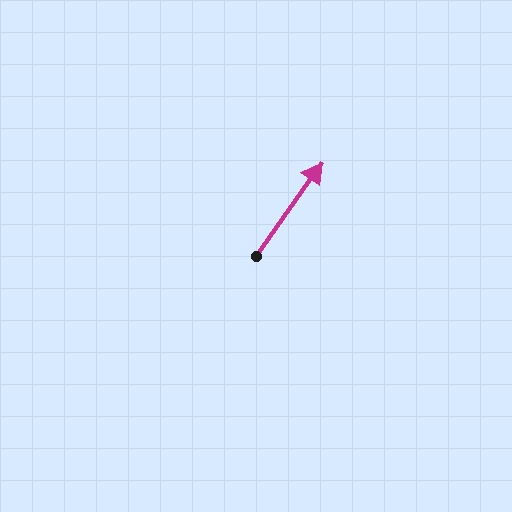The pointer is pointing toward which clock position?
Roughly 1 o'clock.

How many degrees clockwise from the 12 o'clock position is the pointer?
Approximately 35 degrees.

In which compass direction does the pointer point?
Northeast.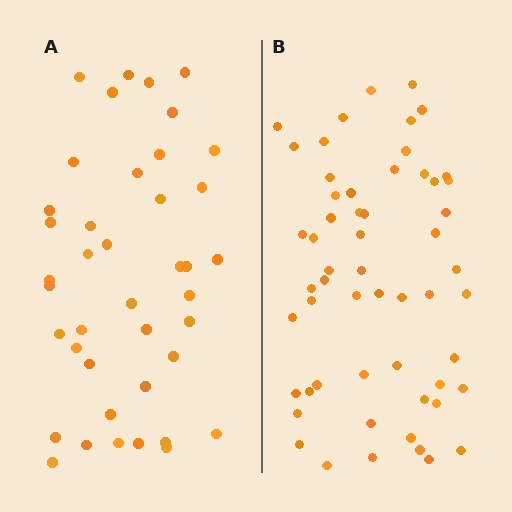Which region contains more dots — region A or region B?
Region B (the right region) has more dots.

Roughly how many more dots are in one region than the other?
Region B has approximately 15 more dots than region A.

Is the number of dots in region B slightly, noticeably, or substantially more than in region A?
Region B has noticeably more, but not dramatically so. The ratio is roughly 1.4 to 1.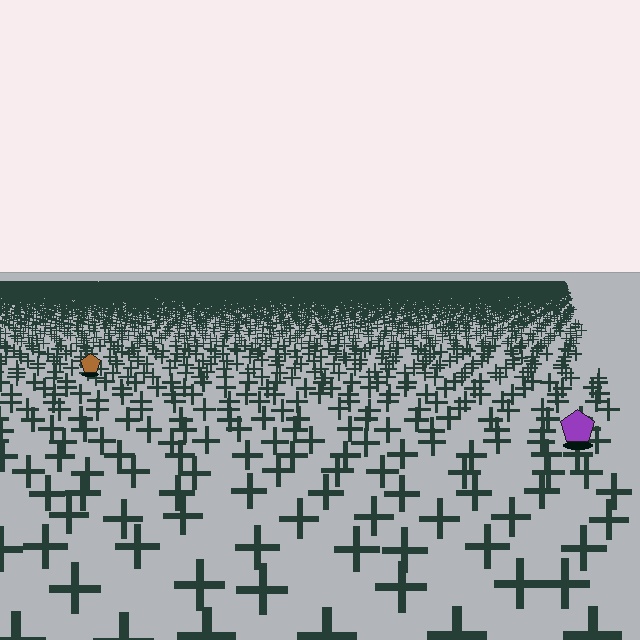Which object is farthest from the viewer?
The brown pentagon is farthest from the viewer. It appears smaller and the ground texture around it is denser.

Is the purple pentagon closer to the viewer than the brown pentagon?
Yes. The purple pentagon is closer — you can tell from the texture gradient: the ground texture is coarser near it.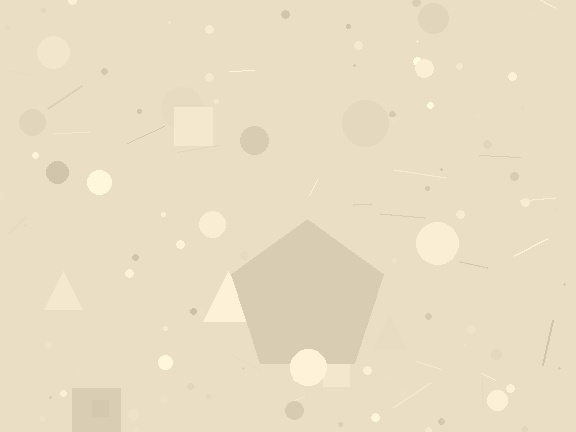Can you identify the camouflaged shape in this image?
The camouflaged shape is a pentagon.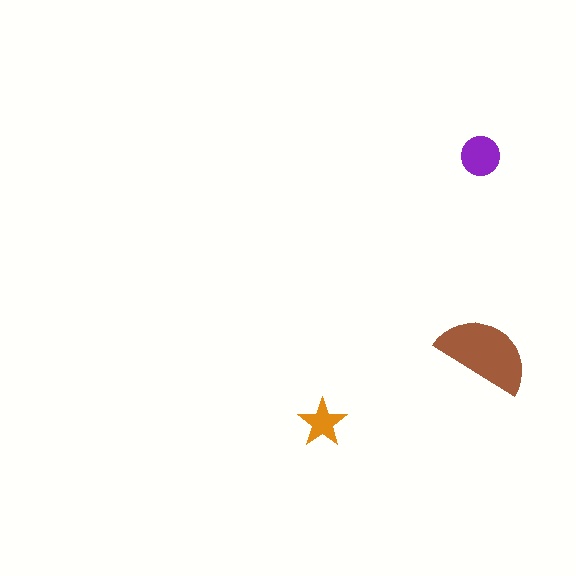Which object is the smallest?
The orange star.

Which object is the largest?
The brown semicircle.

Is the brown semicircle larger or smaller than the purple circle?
Larger.